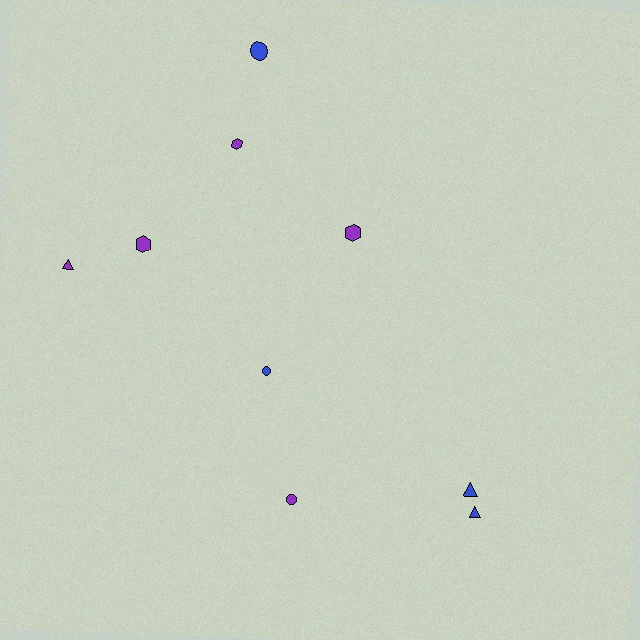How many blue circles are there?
There are 2 blue circles.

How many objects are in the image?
There are 9 objects.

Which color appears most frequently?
Purple, with 5 objects.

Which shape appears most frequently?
Triangle, with 3 objects.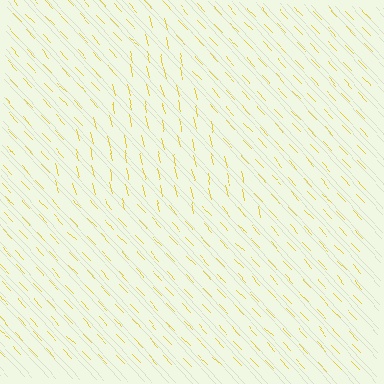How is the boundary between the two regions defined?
The boundary is defined purely by a change in line orientation (approximately 31 degrees difference). All lines are the same color and thickness.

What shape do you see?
I see a triangle.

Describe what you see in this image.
The image is filled with small yellow line segments. A triangle region in the image has lines oriented differently from the surrounding lines, creating a visible texture boundary.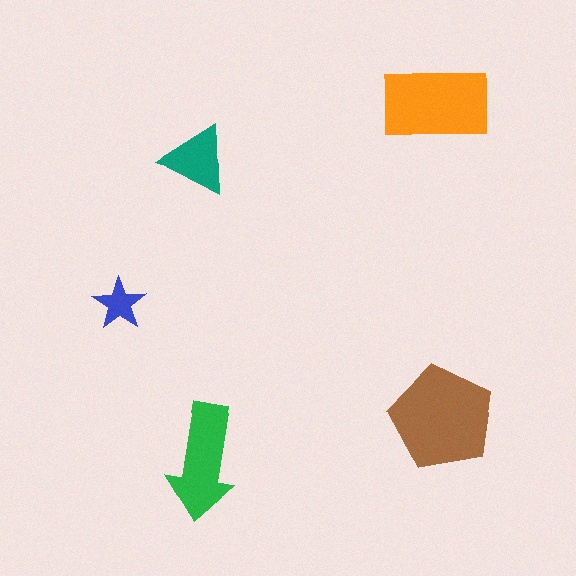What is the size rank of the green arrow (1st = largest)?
3rd.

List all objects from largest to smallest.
The brown pentagon, the orange rectangle, the green arrow, the teal triangle, the blue star.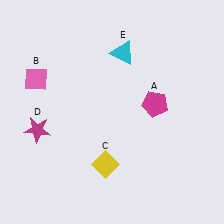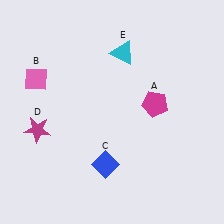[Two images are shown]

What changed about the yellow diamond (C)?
In Image 1, C is yellow. In Image 2, it changed to blue.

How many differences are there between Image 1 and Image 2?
There is 1 difference between the two images.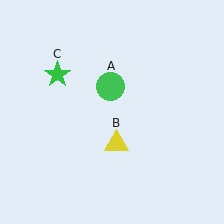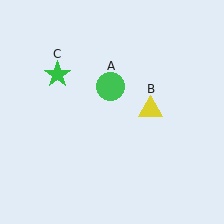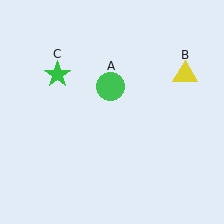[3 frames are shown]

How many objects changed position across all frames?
1 object changed position: yellow triangle (object B).